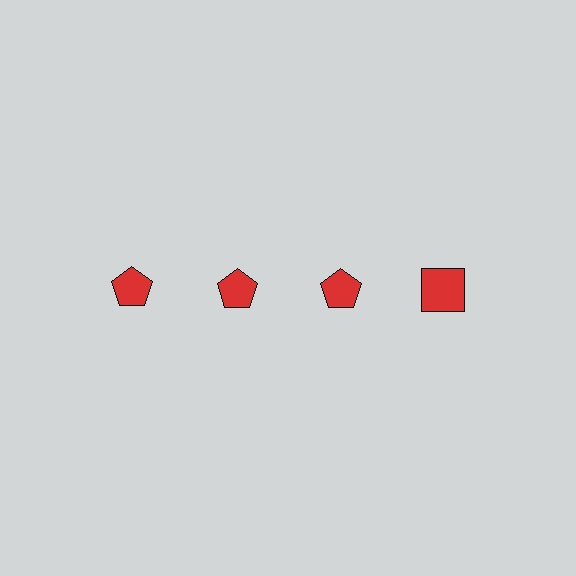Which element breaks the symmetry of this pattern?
The red square in the top row, second from right column breaks the symmetry. All other shapes are red pentagons.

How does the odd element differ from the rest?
It has a different shape: square instead of pentagon.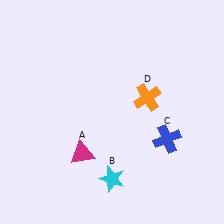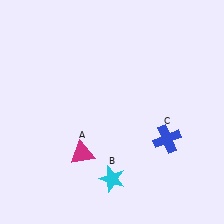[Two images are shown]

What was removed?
The orange cross (D) was removed in Image 2.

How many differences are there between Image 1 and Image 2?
There is 1 difference between the two images.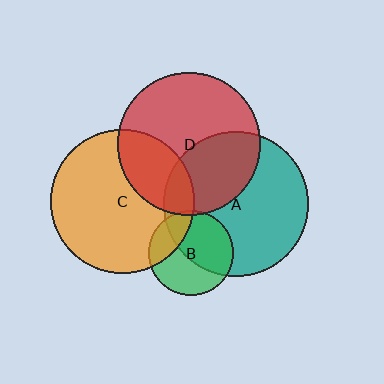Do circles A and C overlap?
Yes.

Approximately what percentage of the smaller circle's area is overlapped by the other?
Approximately 10%.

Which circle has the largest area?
Circle A (teal).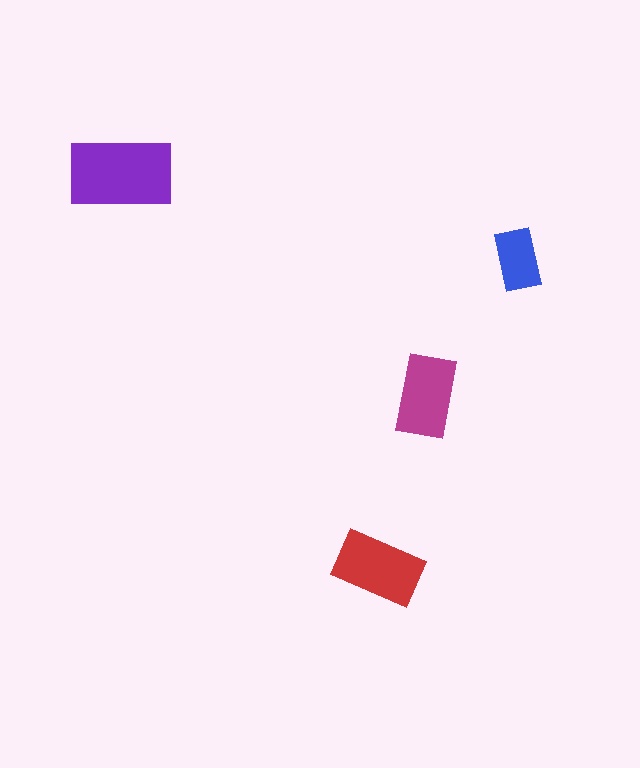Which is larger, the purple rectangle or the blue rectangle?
The purple one.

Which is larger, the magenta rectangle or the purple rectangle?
The purple one.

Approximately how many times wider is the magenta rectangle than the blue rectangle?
About 1.5 times wider.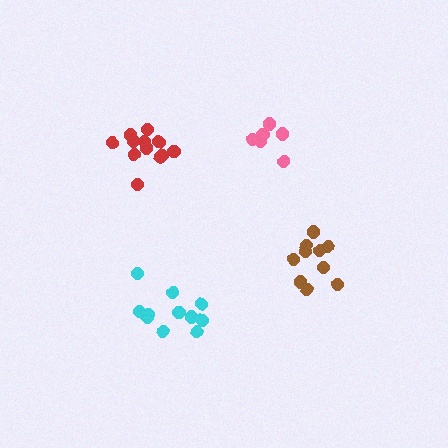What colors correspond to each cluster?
The clusters are colored: red, brown, cyan, pink.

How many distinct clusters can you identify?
There are 4 distinct clusters.